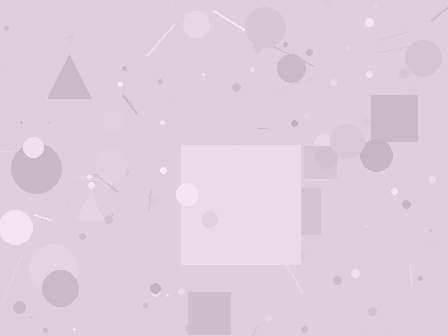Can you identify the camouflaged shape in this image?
The camouflaged shape is a square.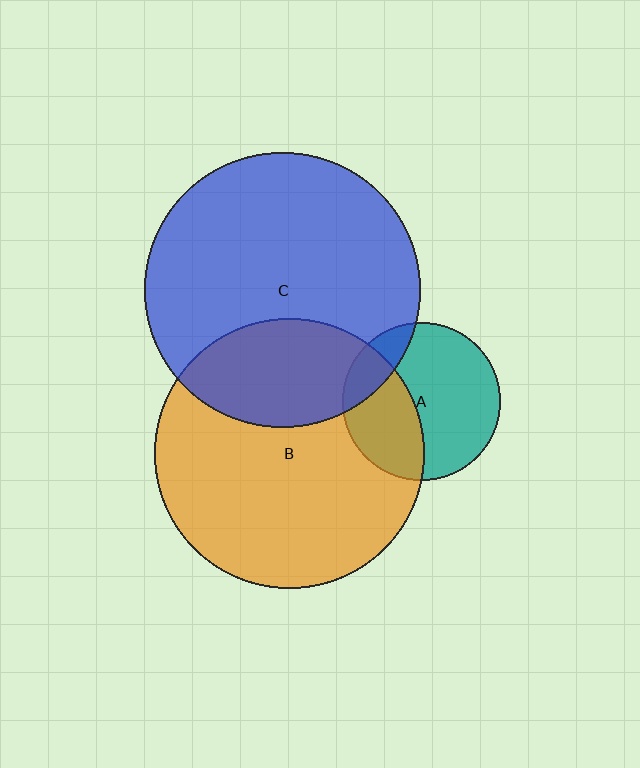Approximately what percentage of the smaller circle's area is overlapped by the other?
Approximately 15%.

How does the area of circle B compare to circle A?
Approximately 2.9 times.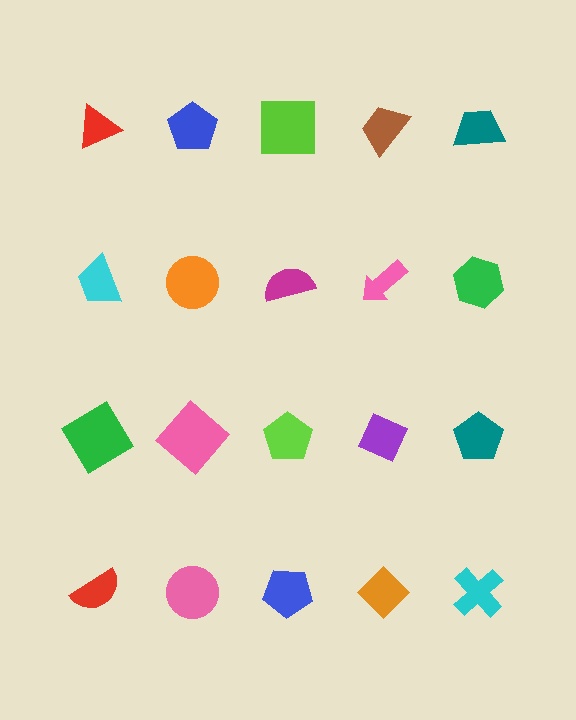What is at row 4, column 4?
An orange diamond.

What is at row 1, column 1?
A red triangle.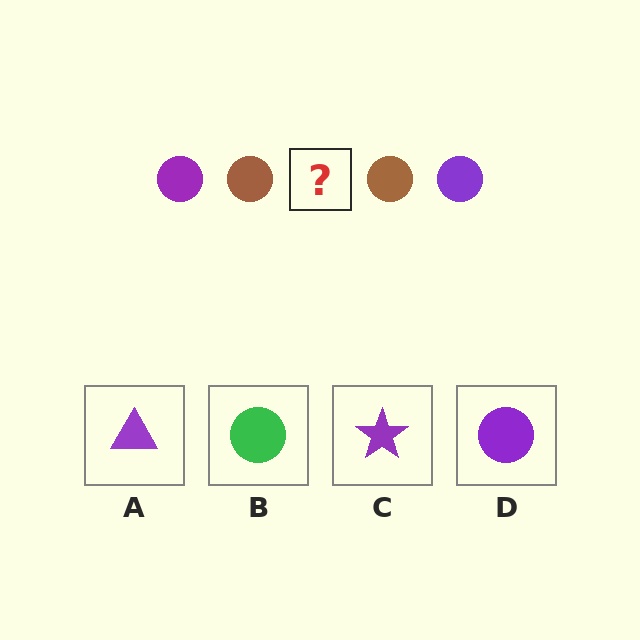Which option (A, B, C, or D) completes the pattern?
D.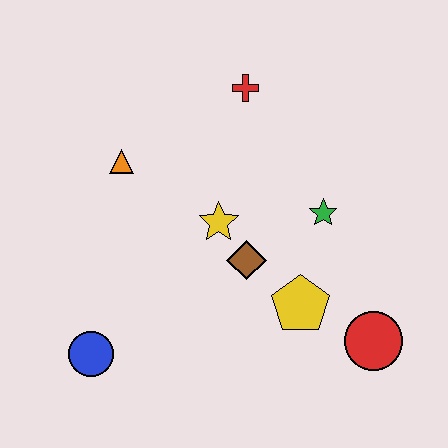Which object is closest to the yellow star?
The brown diamond is closest to the yellow star.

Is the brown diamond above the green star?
No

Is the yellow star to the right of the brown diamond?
No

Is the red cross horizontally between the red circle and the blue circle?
Yes